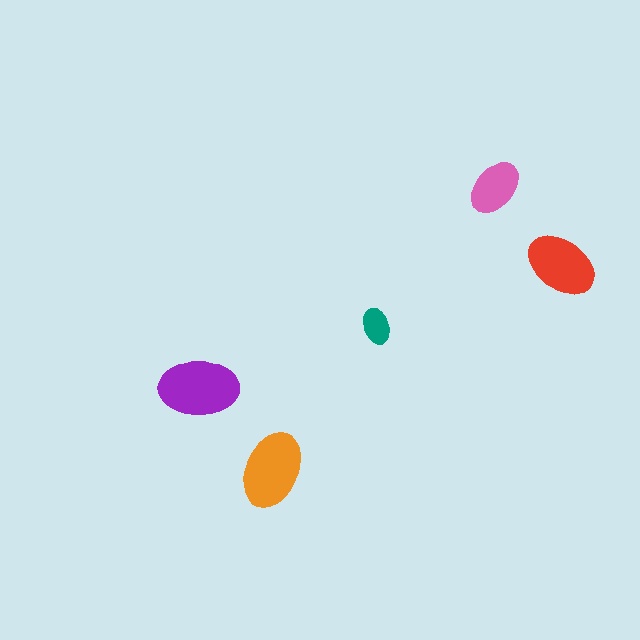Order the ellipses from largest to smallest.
the purple one, the orange one, the red one, the pink one, the teal one.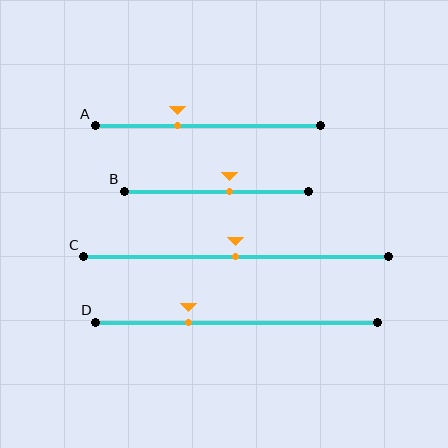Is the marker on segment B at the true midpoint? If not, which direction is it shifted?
No, the marker on segment B is shifted to the right by about 7% of the segment length.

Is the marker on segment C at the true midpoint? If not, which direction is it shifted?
Yes, the marker on segment C is at the true midpoint.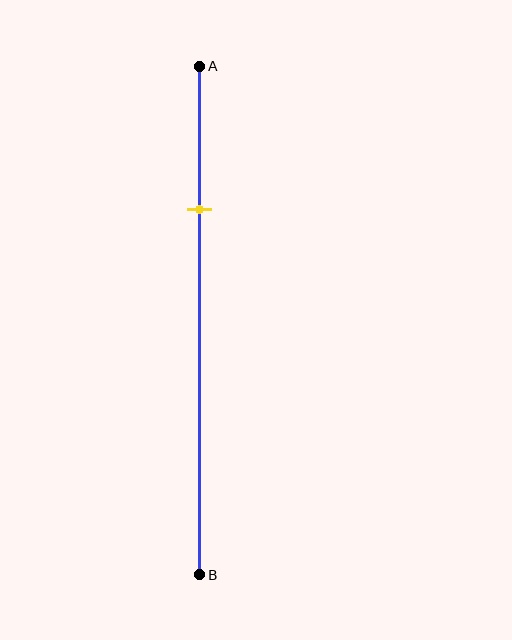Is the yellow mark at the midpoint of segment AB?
No, the mark is at about 30% from A, not at the 50% midpoint.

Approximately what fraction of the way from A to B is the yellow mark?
The yellow mark is approximately 30% of the way from A to B.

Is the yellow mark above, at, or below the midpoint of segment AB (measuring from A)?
The yellow mark is above the midpoint of segment AB.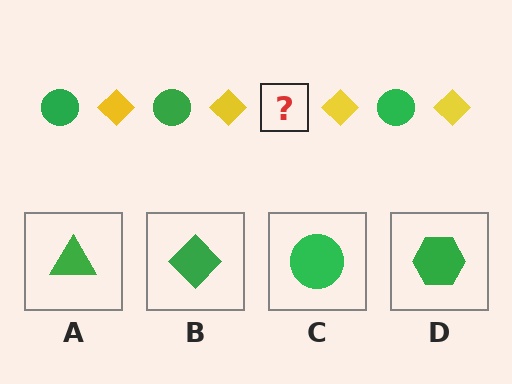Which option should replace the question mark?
Option C.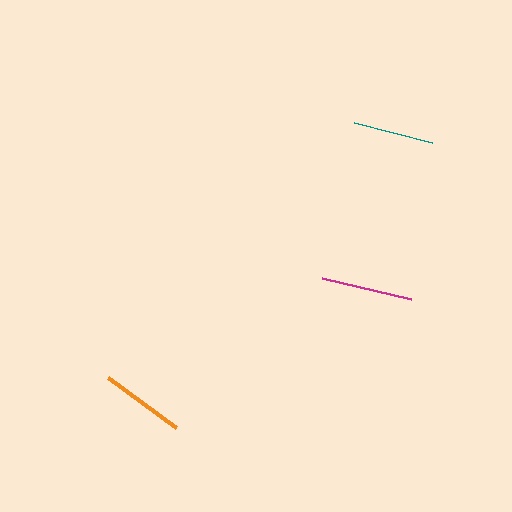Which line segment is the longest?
The magenta line is the longest at approximately 91 pixels.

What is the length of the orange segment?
The orange segment is approximately 85 pixels long.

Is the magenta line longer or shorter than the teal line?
The magenta line is longer than the teal line.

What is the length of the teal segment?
The teal segment is approximately 81 pixels long.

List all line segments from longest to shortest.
From longest to shortest: magenta, orange, teal.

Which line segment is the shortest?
The teal line is the shortest at approximately 81 pixels.